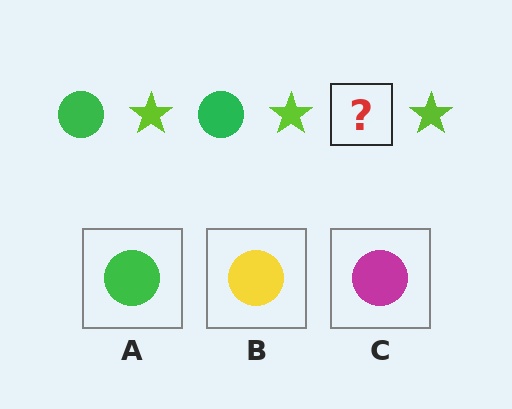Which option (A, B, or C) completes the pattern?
A.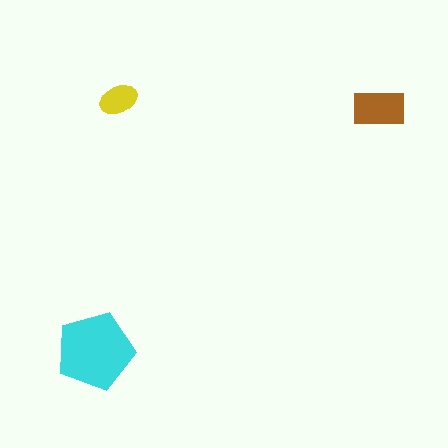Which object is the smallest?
The yellow ellipse.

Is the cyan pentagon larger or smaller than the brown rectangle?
Larger.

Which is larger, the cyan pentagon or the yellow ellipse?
The cyan pentagon.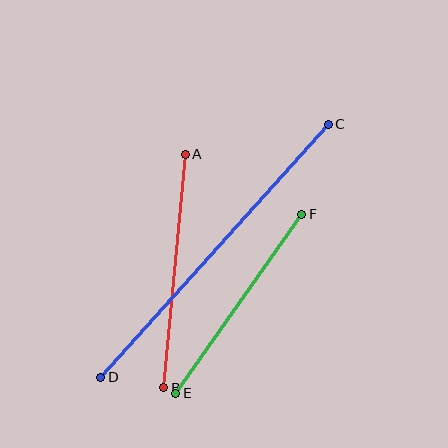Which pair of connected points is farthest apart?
Points C and D are farthest apart.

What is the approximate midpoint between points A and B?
The midpoint is at approximately (175, 271) pixels.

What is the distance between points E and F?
The distance is approximately 219 pixels.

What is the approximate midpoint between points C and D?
The midpoint is at approximately (215, 251) pixels.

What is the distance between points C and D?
The distance is approximately 340 pixels.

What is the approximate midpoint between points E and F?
The midpoint is at approximately (239, 304) pixels.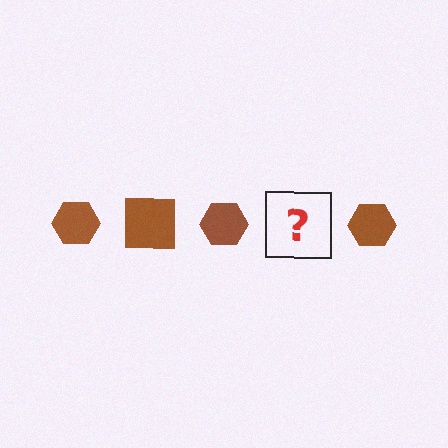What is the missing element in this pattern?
The missing element is a brown square.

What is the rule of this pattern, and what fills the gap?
The rule is that the pattern cycles through hexagon, square shapes in brown. The gap should be filled with a brown square.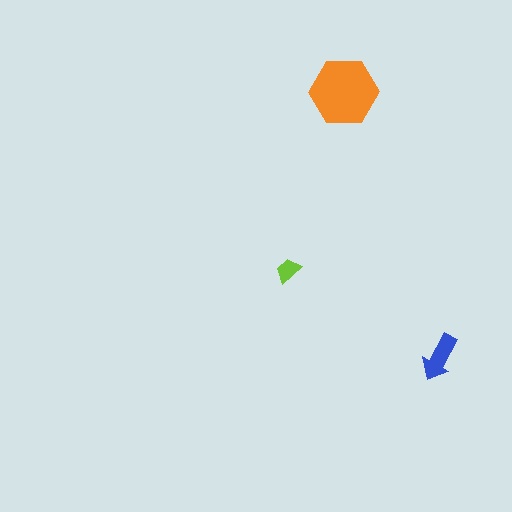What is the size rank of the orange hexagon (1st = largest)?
1st.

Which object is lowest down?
The blue arrow is bottommost.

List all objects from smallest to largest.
The lime trapezoid, the blue arrow, the orange hexagon.